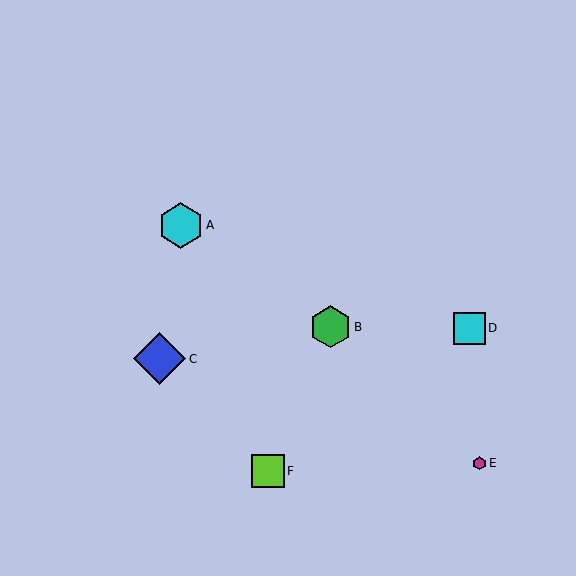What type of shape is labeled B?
Shape B is a green hexagon.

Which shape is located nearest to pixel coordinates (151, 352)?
The blue diamond (labeled C) at (159, 359) is nearest to that location.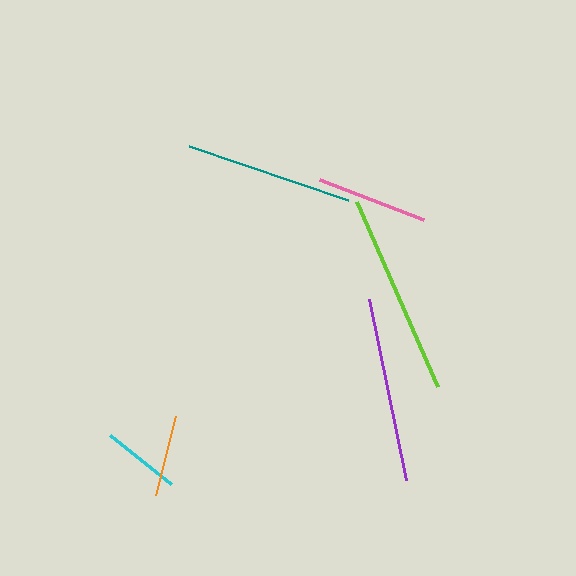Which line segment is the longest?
The lime line is the longest at approximately 203 pixels.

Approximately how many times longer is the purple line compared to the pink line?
The purple line is approximately 1.7 times the length of the pink line.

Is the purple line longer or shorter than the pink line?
The purple line is longer than the pink line.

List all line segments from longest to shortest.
From longest to shortest: lime, purple, teal, pink, orange, cyan.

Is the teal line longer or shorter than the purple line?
The purple line is longer than the teal line.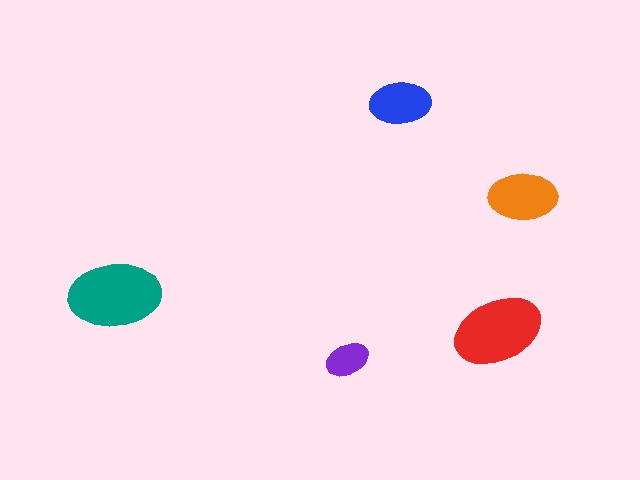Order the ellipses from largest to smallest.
the teal one, the red one, the orange one, the blue one, the purple one.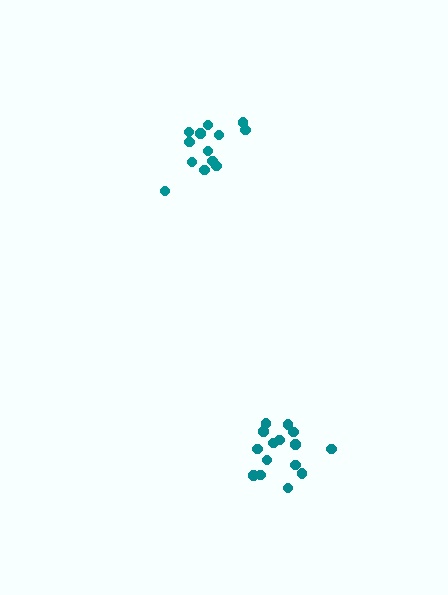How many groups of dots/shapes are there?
There are 2 groups.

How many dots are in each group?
Group 1: 13 dots, Group 2: 15 dots (28 total).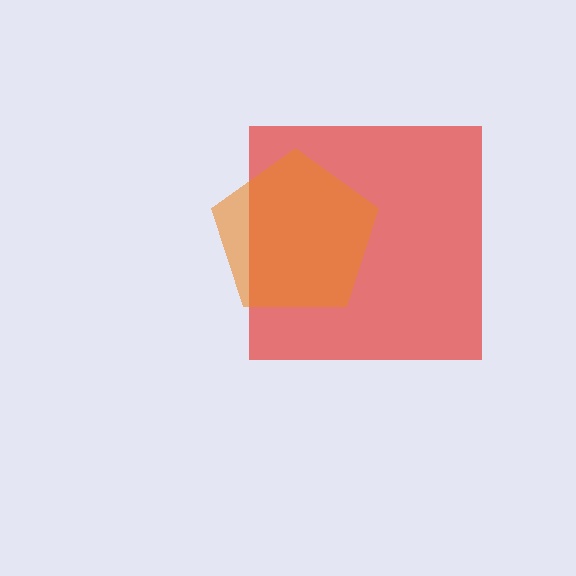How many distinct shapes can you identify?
There are 2 distinct shapes: a red square, an orange pentagon.